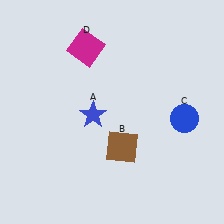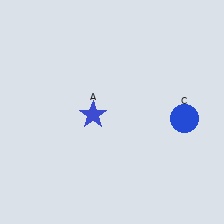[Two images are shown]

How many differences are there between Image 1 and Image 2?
There are 2 differences between the two images.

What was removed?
The magenta square (D), the brown square (B) were removed in Image 2.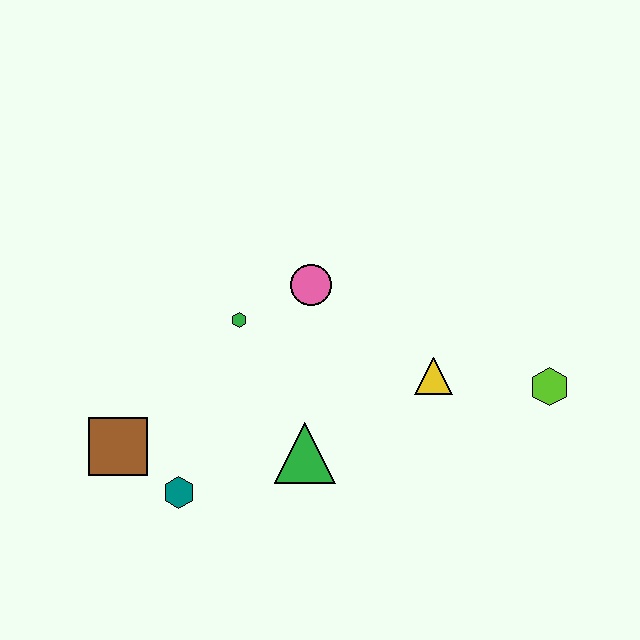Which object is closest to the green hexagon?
The pink circle is closest to the green hexagon.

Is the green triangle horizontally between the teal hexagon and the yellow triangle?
Yes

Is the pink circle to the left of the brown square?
No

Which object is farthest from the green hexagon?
The lime hexagon is farthest from the green hexagon.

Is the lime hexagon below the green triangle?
No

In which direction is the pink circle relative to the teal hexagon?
The pink circle is above the teal hexagon.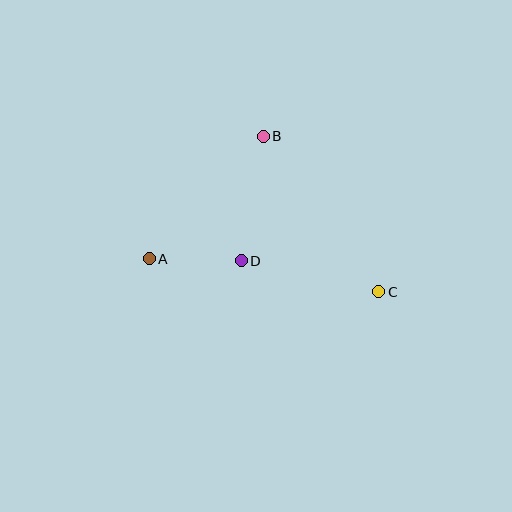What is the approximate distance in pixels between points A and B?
The distance between A and B is approximately 168 pixels.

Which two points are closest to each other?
Points A and D are closest to each other.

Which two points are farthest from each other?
Points A and C are farthest from each other.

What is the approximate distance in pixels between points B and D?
The distance between B and D is approximately 127 pixels.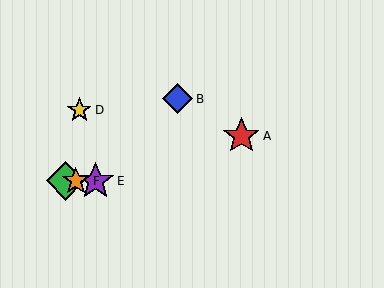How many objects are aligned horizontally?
3 objects (C, E, F) are aligned horizontally.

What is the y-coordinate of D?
Object D is at y≈110.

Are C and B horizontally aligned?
No, C is at y≈181 and B is at y≈99.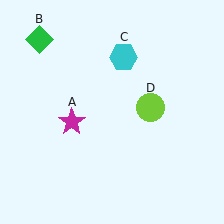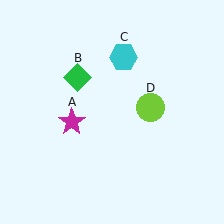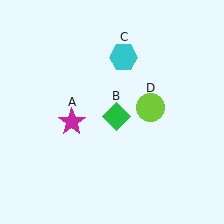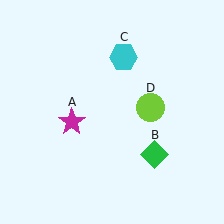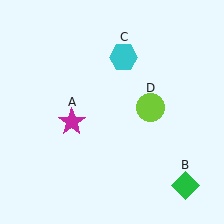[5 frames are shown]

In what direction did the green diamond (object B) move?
The green diamond (object B) moved down and to the right.